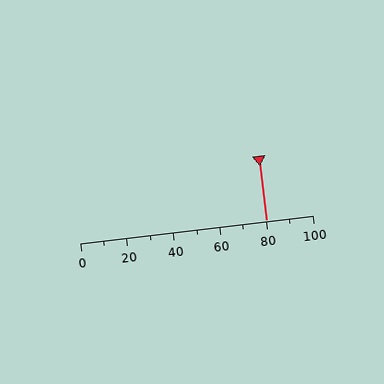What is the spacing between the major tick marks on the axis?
The major ticks are spaced 20 apart.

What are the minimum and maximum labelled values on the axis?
The axis runs from 0 to 100.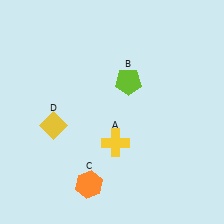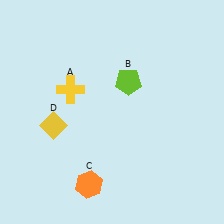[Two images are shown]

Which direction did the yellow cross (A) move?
The yellow cross (A) moved up.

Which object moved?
The yellow cross (A) moved up.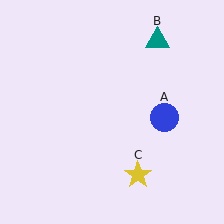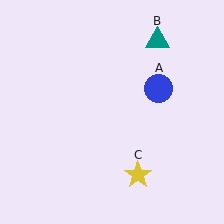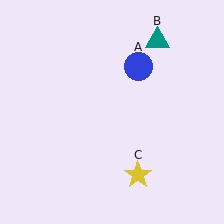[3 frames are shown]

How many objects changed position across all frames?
1 object changed position: blue circle (object A).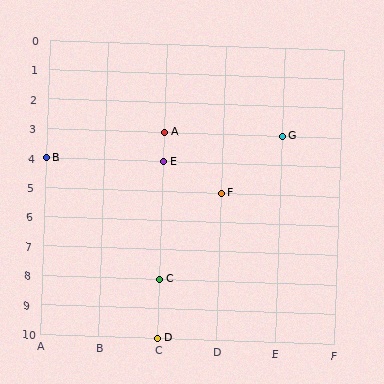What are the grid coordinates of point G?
Point G is at grid coordinates (E, 3).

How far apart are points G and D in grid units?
Points G and D are 2 columns and 7 rows apart (about 7.3 grid units diagonally).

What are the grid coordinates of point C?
Point C is at grid coordinates (C, 8).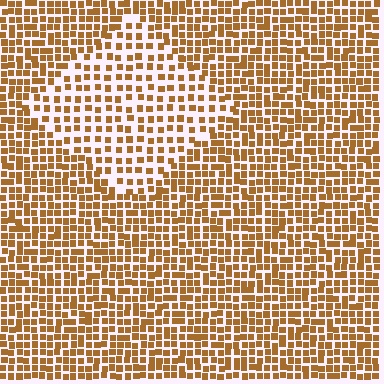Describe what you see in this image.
The image contains small brown elements arranged at two different densities. A diamond-shaped region is visible where the elements are less densely packed than the surrounding area.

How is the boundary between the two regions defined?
The boundary is defined by a change in element density (approximately 1.8x ratio). All elements are the same color, size, and shape.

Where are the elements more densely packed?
The elements are more densely packed outside the diamond boundary.